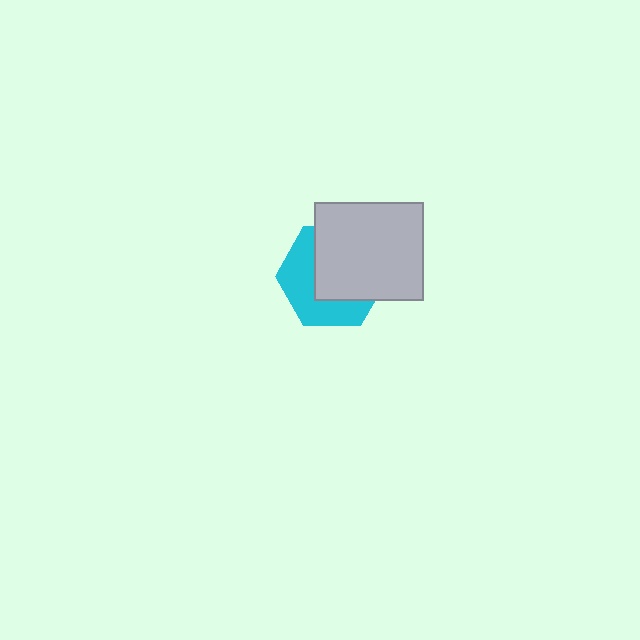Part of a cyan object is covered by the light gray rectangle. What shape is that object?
It is a hexagon.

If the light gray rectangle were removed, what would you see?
You would see the complete cyan hexagon.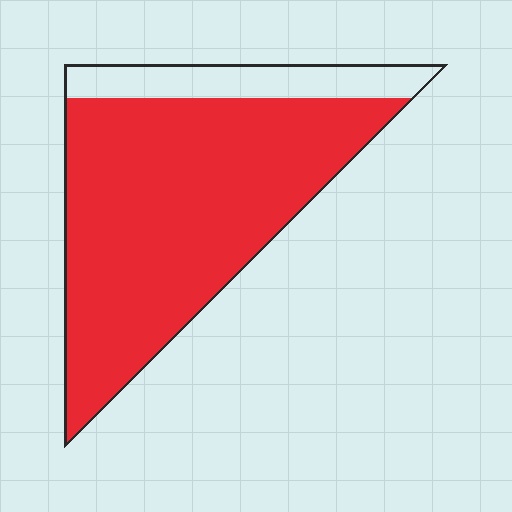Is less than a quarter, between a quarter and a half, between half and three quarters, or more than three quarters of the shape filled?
More than three quarters.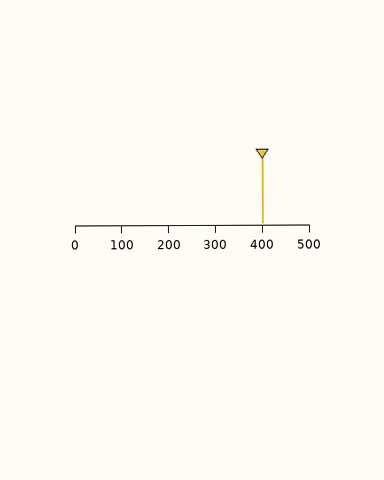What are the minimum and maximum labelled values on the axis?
The axis runs from 0 to 500.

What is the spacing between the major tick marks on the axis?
The major ticks are spaced 100 apart.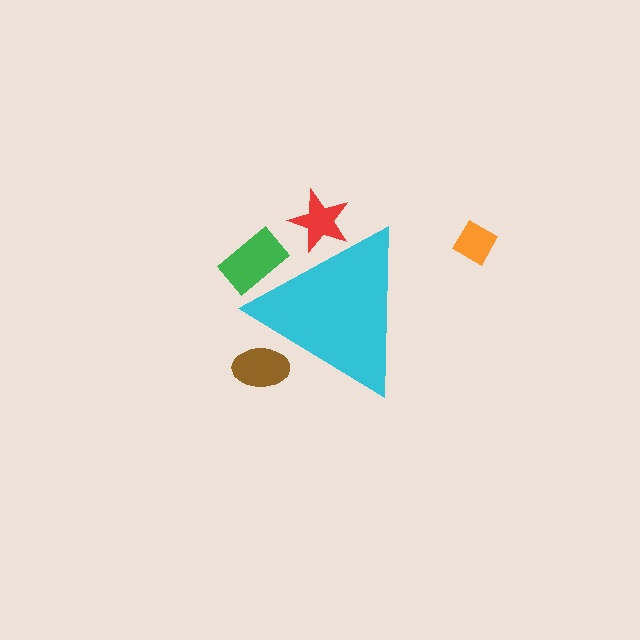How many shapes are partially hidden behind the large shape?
3 shapes are partially hidden.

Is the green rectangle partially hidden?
Yes, the green rectangle is partially hidden behind the cyan triangle.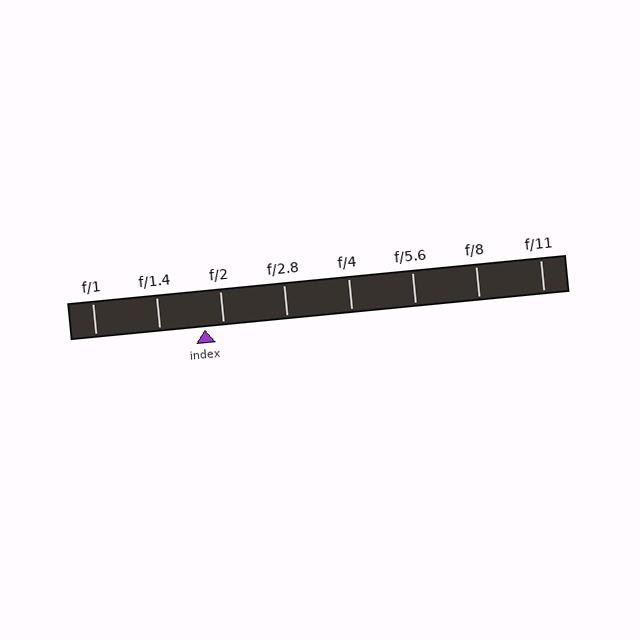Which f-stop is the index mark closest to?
The index mark is closest to f/2.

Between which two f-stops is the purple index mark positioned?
The index mark is between f/1.4 and f/2.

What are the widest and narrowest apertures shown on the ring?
The widest aperture shown is f/1 and the narrowest is f/11.